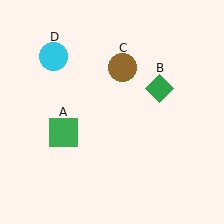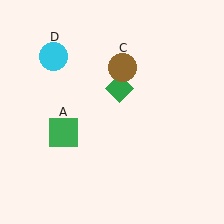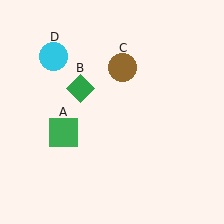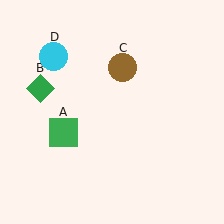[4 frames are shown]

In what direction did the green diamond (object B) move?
The green diamond (object B) moved left.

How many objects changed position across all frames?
1 object changed position: green diamond (object B).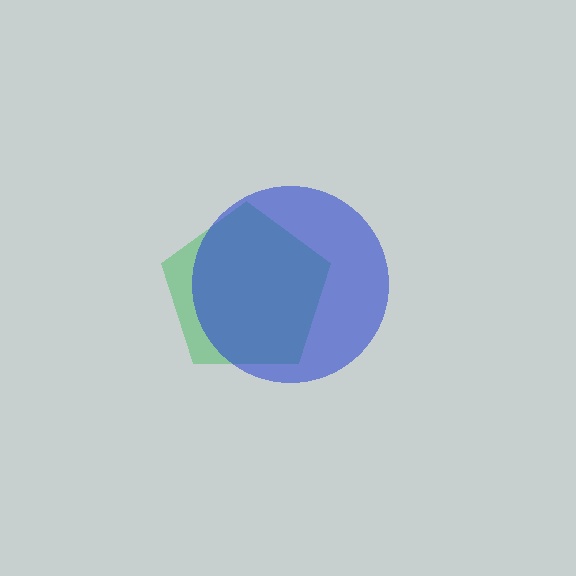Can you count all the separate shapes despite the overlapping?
Yes, there are 2 separate shapes.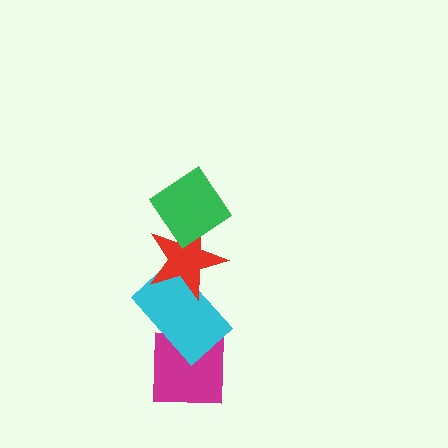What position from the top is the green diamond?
The green diamond is 1st from the top.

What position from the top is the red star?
The red star is 2nd from the top.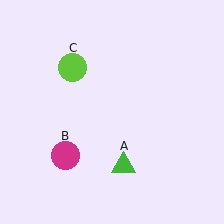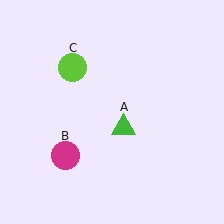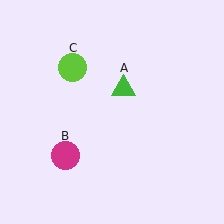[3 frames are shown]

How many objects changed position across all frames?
1 object changed position: green triangle (object A).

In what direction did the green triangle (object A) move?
The green triangle (object A) moved up.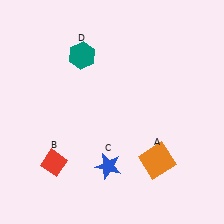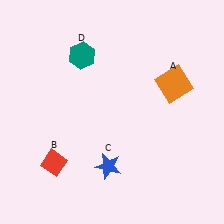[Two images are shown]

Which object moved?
The orange square (A) moved up.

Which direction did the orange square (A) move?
The orange square (A) moved up.